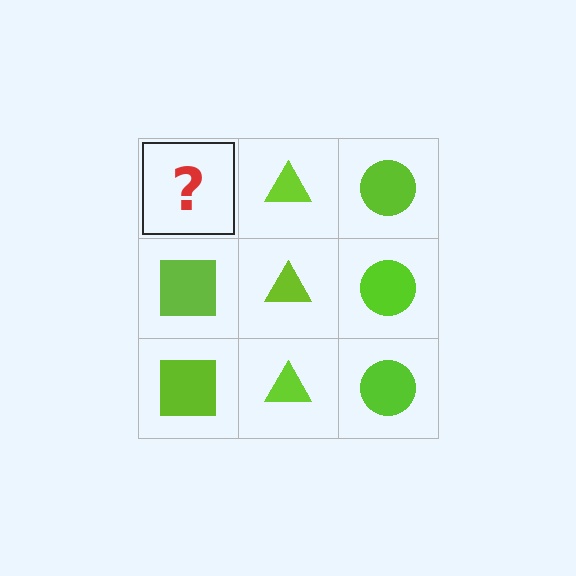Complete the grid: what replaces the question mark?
The question mark should be replaced with a lime square.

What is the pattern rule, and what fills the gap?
The rule is that each column has a consistent shape. The gap should be filled with a lime square.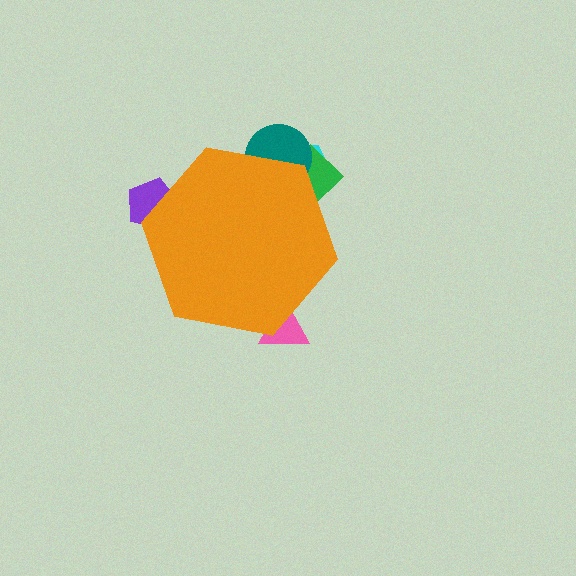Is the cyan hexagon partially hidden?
Yes, the cyan hexagon is partially hidden behind the orange hexagon.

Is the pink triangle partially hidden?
Yes, the pink triangle is partially hidden behind the orange hexagon.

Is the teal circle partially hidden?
Yes, the teal circle is partially hidden behind the orange hexagon.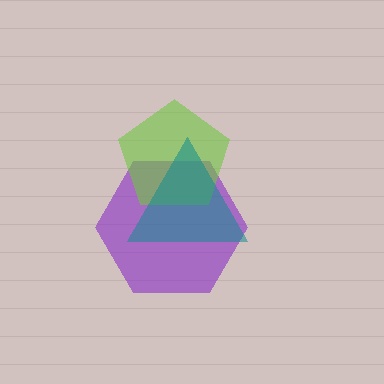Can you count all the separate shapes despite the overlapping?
Yes, there are 3 separate shapes.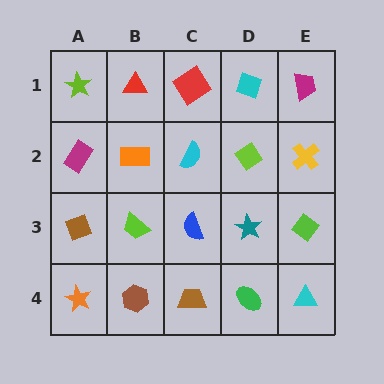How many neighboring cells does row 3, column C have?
4.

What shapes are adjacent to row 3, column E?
A yellow cross (row 2, column E), a cyan triangle (row 4, column E), a teal star (row 3, column D).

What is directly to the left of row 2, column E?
A lime diamond.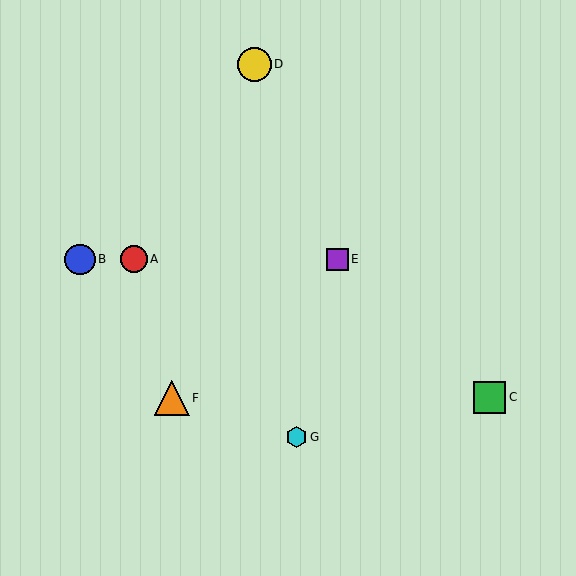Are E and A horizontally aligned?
Yes, both are at y≈259.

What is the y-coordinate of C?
Object C is at y≈397.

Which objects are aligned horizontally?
Objects A, B, E are aligned horizontally.